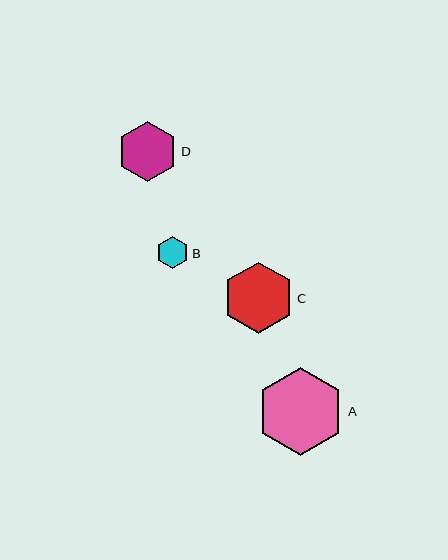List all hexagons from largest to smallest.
From largest to smallest: A, C, D, B.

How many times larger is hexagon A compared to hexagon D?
Hexagon A is approximately 1.5 times the size of hexagon D.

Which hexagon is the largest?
Hexagon A is the largest with a size of approximately 88 pixels.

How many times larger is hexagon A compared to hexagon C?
Hexagon A is approximately 1.2 times the size of hexagon C.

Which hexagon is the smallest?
Hexagon B is the smallest with a size of approximately 32 pixels.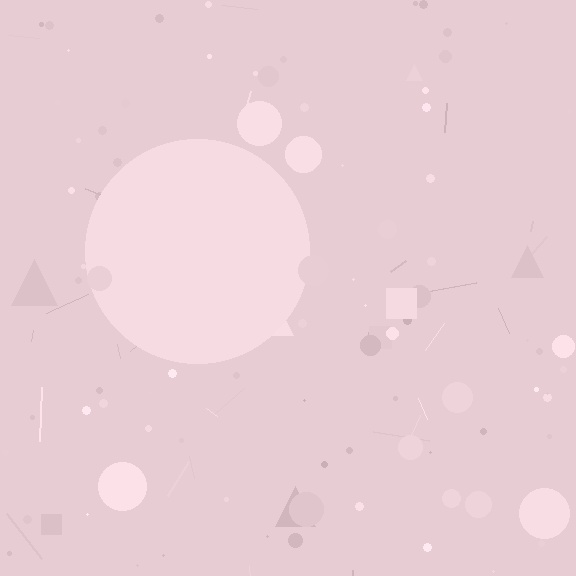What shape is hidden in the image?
A circle is hidden in the image.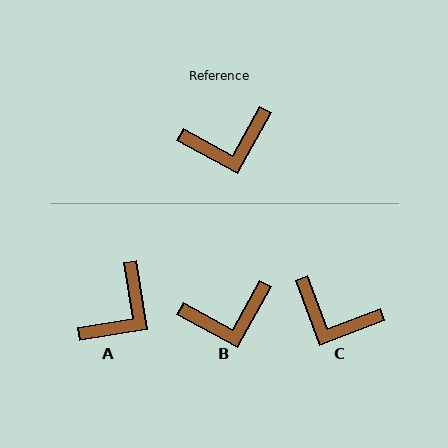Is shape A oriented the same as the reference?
No, it is off by about 38 degrees.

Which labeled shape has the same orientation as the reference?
B.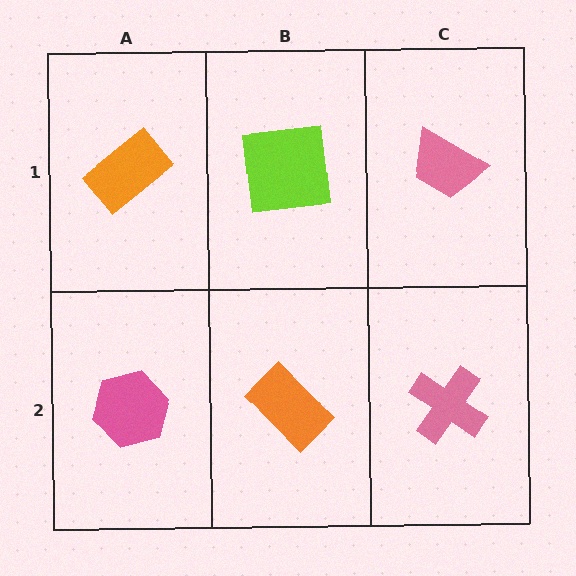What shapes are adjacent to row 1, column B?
An orange rectangle (row 2, column B), an orange rectangle (row 1, column A), a pink trapezoid (row 1, column C).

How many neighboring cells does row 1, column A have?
2.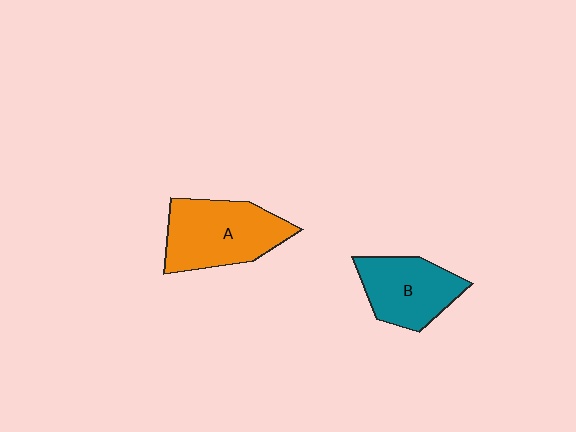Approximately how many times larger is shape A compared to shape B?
Approximately 1.3 times.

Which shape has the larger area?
Shape A (orange).